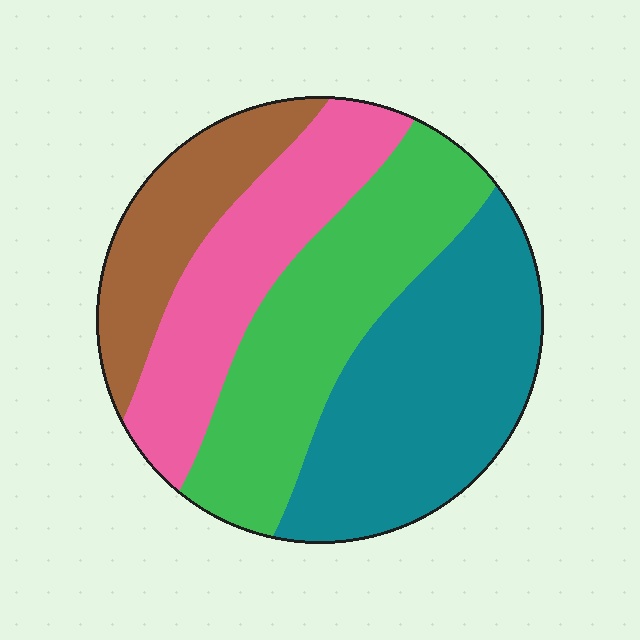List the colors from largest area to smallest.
From largest to smallest: teal, green, pink, brown.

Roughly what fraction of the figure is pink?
Pink covers around 20% of the figure.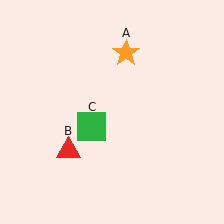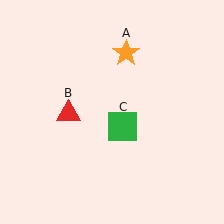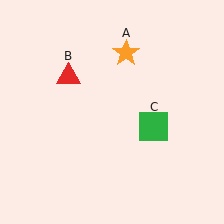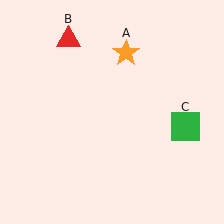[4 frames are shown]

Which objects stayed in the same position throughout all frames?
Orange star (object A) remained stationary.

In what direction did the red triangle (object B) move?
The red triangle (object B) moved up.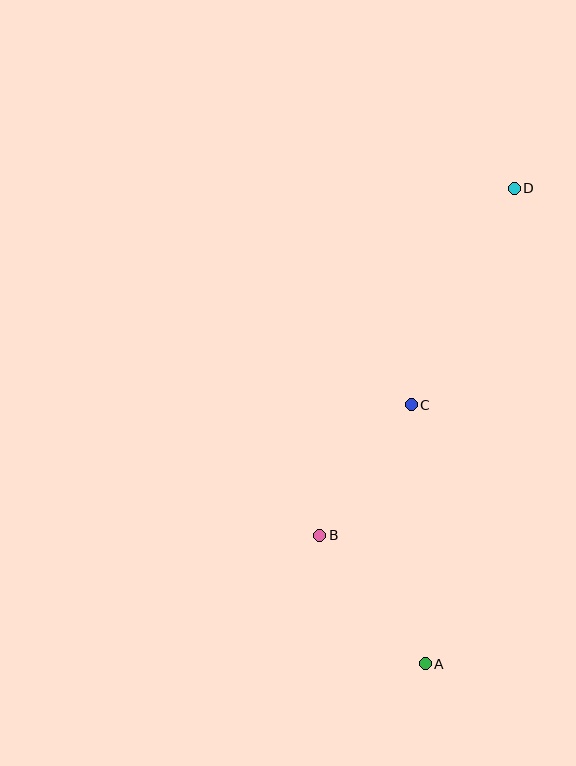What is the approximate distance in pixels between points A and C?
The distance between A and C is approximately 259 pixels.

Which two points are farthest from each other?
Points A and D are farthest from each other.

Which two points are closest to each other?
Points B and C are closest to each other.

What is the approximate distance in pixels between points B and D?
The distance between B and D is approximately 398 pixels.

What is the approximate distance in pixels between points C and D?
The distance between C and D is approximately 239 pixels.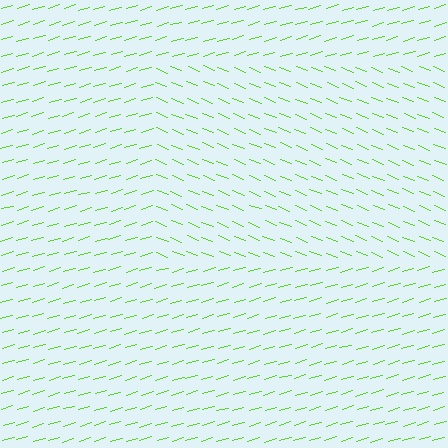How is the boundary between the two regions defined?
The boundary is defined purely by a change in line orientation (approximately 38 degrees difference). All lines are the same color and thickness.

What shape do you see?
I see a rectangle.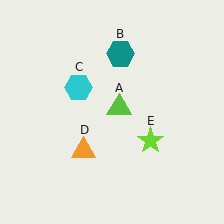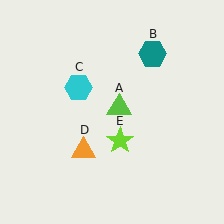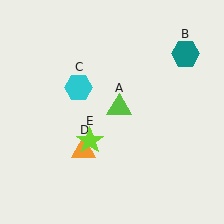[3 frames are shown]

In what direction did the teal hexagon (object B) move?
The teal hexagon (object B) moved right.